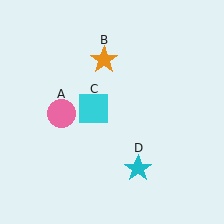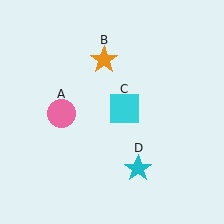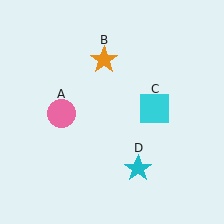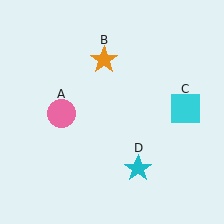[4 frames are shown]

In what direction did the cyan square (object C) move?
The cyan square (object C) moved right.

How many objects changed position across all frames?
1 object changed position: cyan square (object C).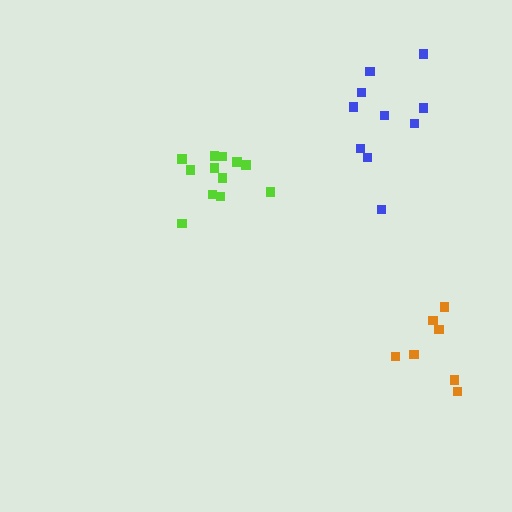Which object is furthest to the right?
The orange cluster is rightmost.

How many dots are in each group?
Group 1: 7 dots, Group 2: 12 dots, Group 3: 10 dots (29 total).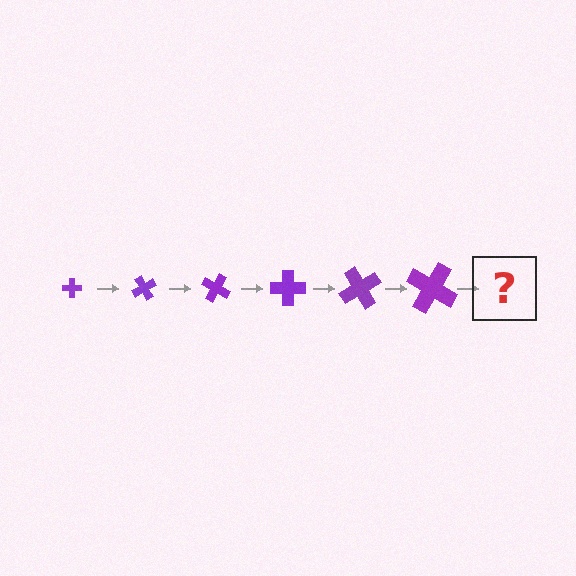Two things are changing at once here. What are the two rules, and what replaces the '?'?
The two rules are that the cross grows larger each step and it rotates 60 degrees each step. The '?' should be a cross, larger than the previous one and rotated 360 degrees from the start.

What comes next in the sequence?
The next element should be a cross, larger than the previous one and rotated 360 degrees from the start.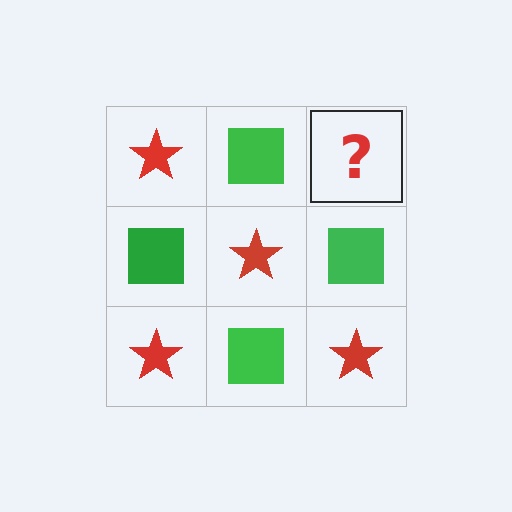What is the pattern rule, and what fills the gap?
The rule is that it alternates red star and green square in a checkerboard pattern. The gap should be filled with a red star.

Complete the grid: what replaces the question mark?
The question mark should be replaced with a red star.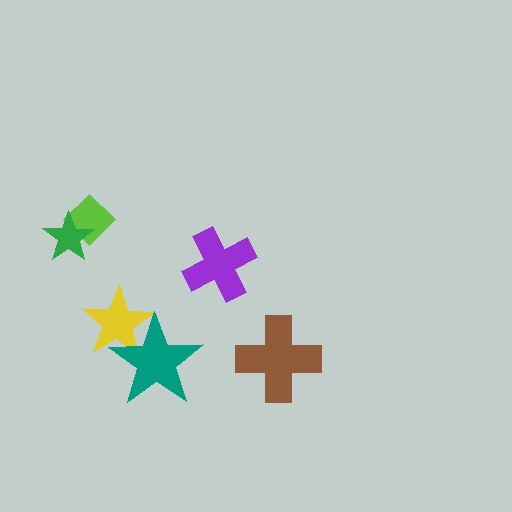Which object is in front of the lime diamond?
The green star is in front of the lime diamond.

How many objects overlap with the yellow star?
1 object overlaps with the yellow star.